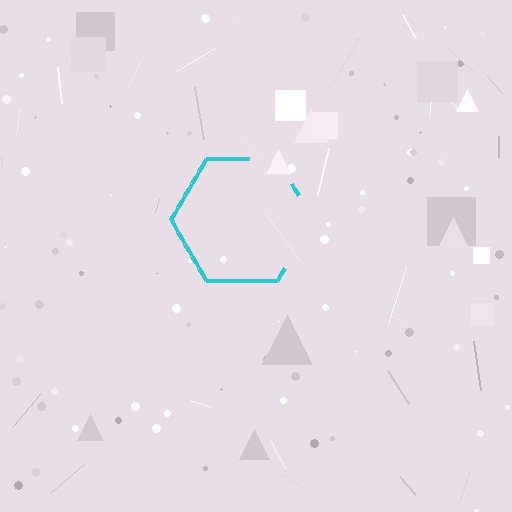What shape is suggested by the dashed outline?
The dashed outline suggests a hexagon.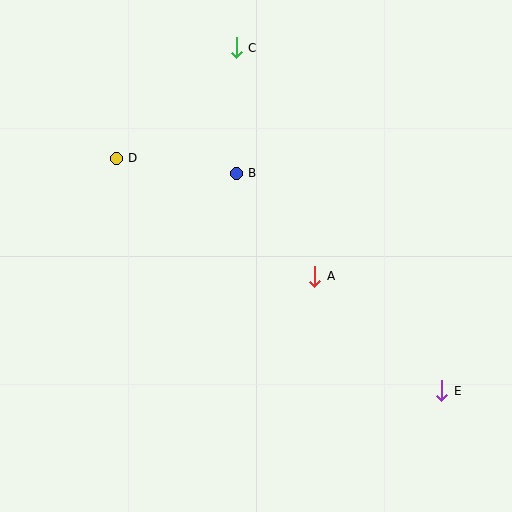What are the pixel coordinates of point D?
Point D is at (116, 158).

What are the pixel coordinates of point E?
Point E is at (442, 391).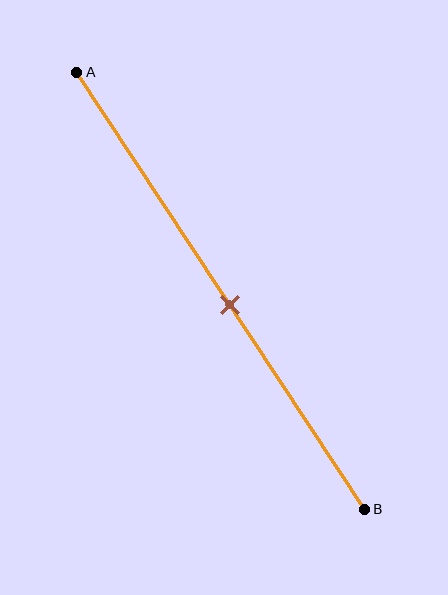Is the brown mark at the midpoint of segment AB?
No, the mark is at about 55% from A, not at the 50% midpoint.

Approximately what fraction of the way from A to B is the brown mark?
The brown mark is approximately 55% of the way from A to B.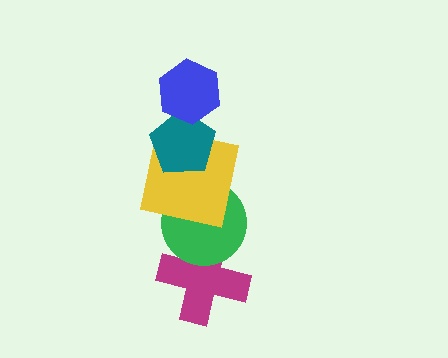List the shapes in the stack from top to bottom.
From top to bottom: the blue hexagon, the teal pentagon, the yellow square, the green circle, the magenta cross.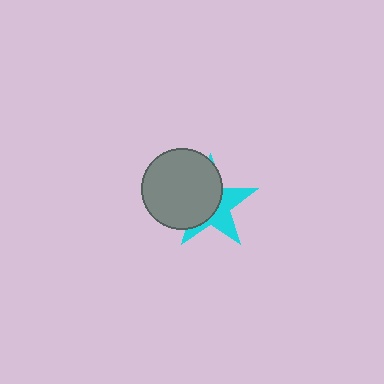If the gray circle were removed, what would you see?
You would see the complete cyan star.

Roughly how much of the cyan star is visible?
A small part of it is visible (roughly 42%).